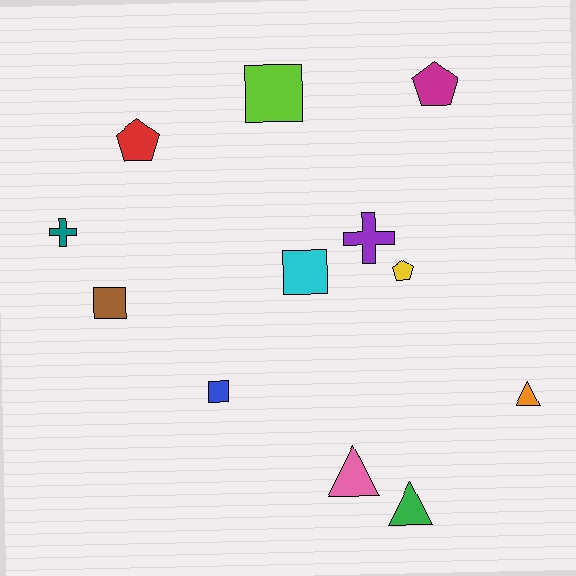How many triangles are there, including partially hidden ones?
There are 3 triangles.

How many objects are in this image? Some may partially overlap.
There are 12 objects.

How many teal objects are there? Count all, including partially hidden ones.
There is 1 teal object.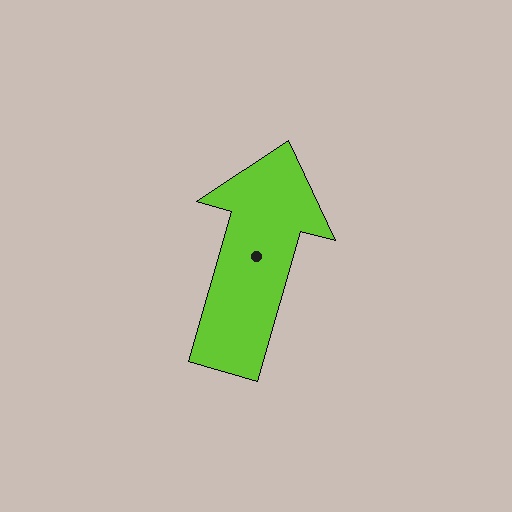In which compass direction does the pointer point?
North.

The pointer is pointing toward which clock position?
Roughly 1 o'clock.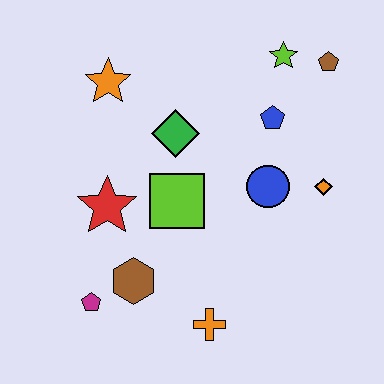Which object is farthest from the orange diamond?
The magenta pentagon is farthest from the orange diamond.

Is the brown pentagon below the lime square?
No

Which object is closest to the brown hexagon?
The magenta pentagon is closest to the brown hexagon.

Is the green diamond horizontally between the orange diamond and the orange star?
Yes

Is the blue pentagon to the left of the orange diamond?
Yes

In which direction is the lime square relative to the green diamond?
The lime square is below the green diamond.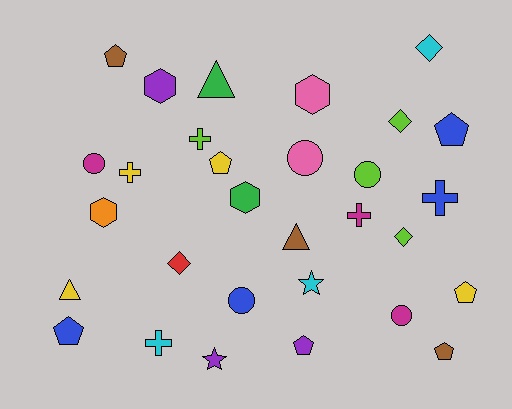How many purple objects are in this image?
There are 3 purple objects.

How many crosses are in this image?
There are 5 crosses.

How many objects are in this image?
There are 30 objects.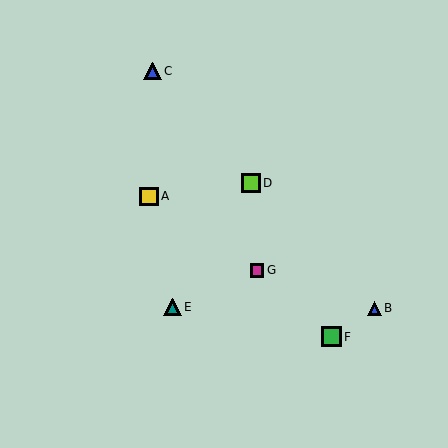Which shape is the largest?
The green square (labeled F) is the largest.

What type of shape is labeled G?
Shape G is a magenta square.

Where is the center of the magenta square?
The center of the magenta square is at (257, 270).